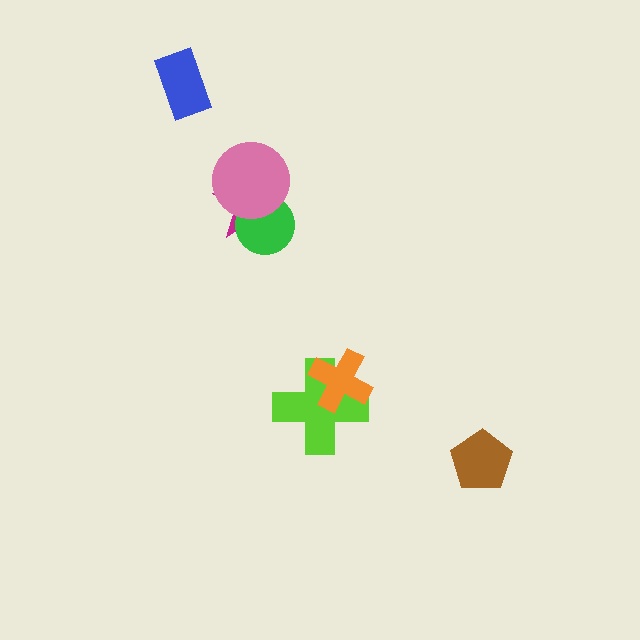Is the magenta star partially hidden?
Yes, it is partially covered by another shape.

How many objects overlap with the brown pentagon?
0 objects overlap with the brown pentagon.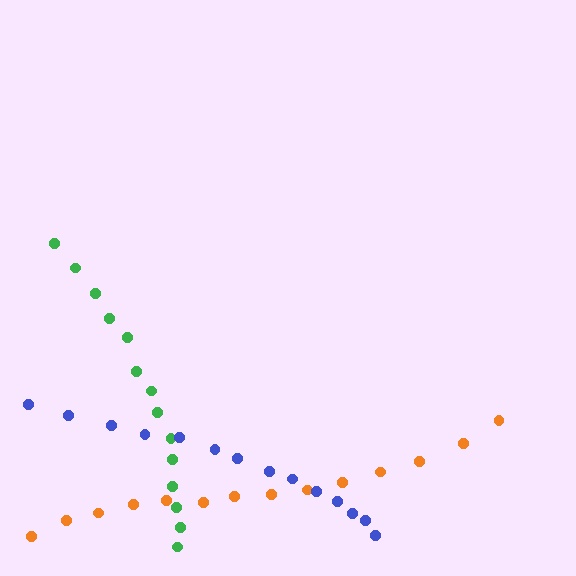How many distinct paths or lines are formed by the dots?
There are 3 distinct paths.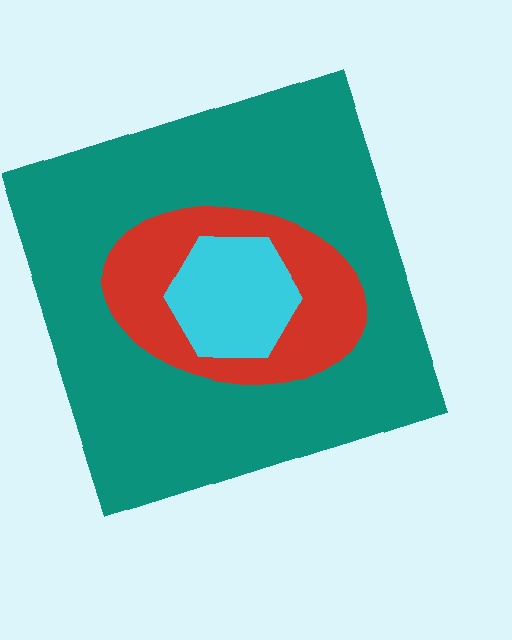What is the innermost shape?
The cyan hexagon.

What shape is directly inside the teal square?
The red ellipse.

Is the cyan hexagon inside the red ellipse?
Yes.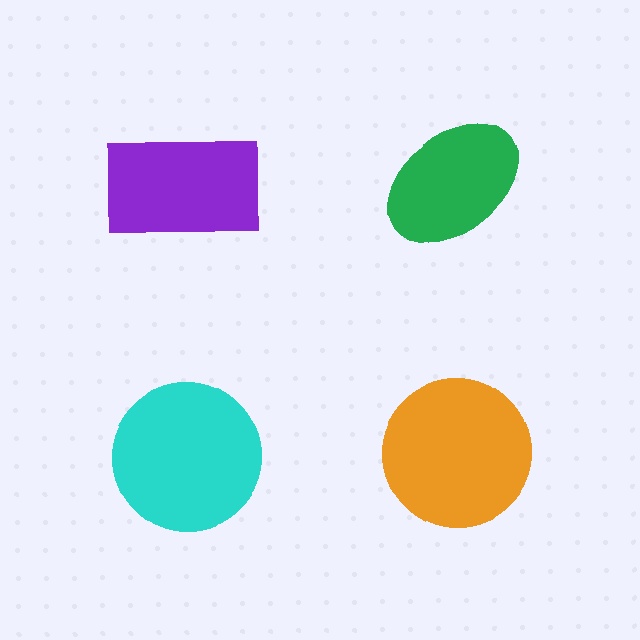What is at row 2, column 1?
A cyan circle.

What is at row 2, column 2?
An orange circle.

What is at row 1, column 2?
A green ellipse.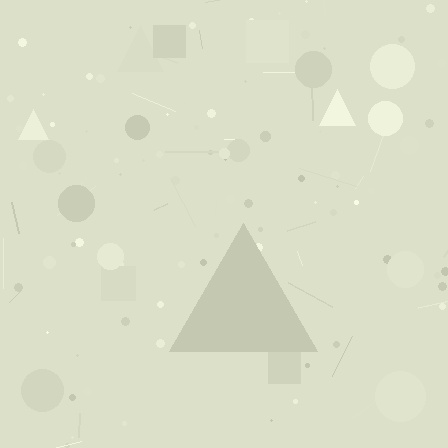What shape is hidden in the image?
A triangle is hidden in the image.